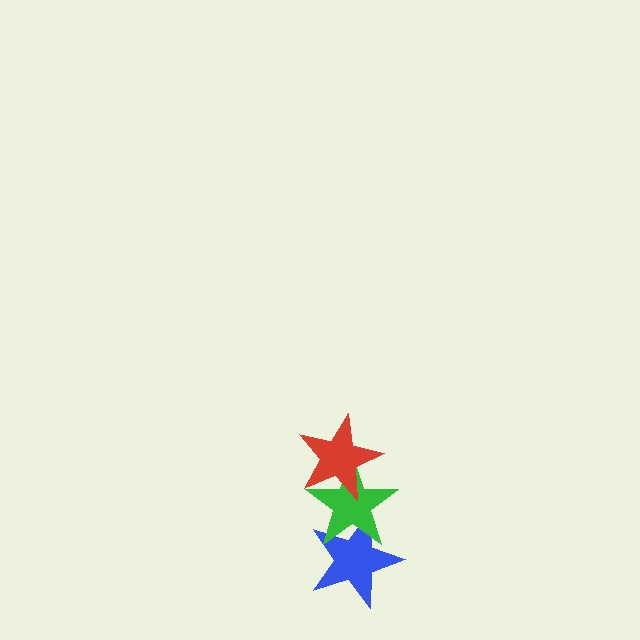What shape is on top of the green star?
The red star is on top of the green star.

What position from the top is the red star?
The red star is 1st from the top.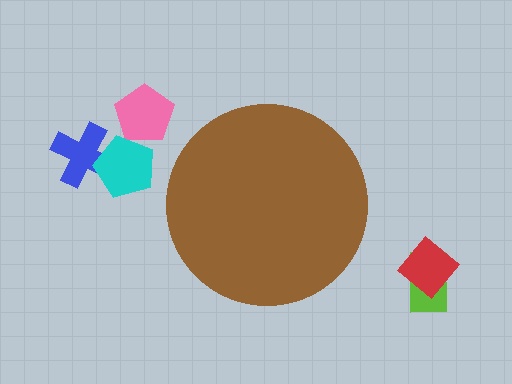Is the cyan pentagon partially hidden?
No, the cyan pentagon is fully visible.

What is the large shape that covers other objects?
A brown circle.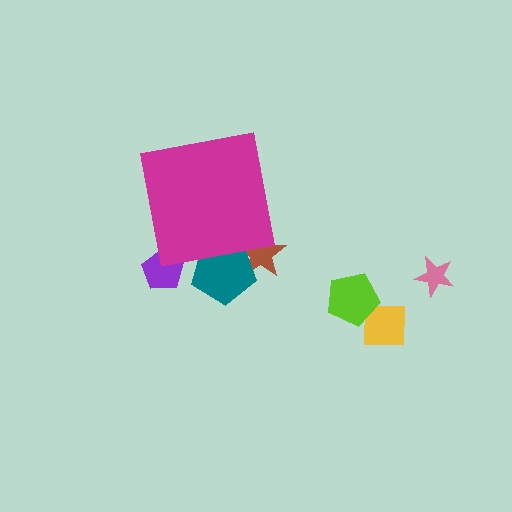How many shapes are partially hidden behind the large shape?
3 shapes are partially hidden.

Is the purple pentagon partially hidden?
Yes, the purple pentagon is partially hidden behind the magenta square.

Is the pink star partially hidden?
No, the pink star is fully visible.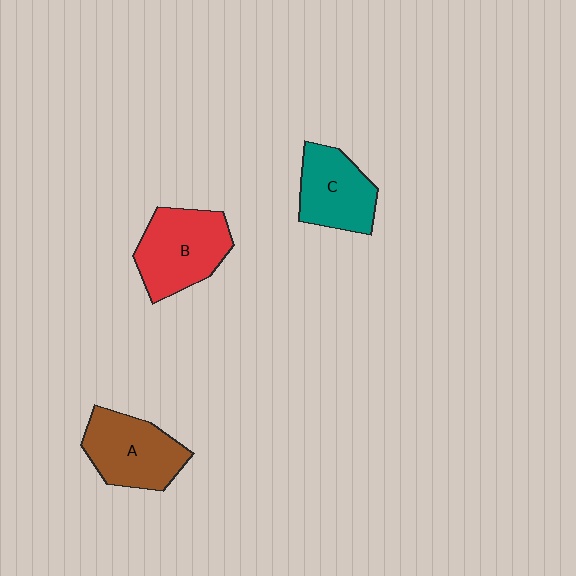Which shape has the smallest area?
Shape C (teal).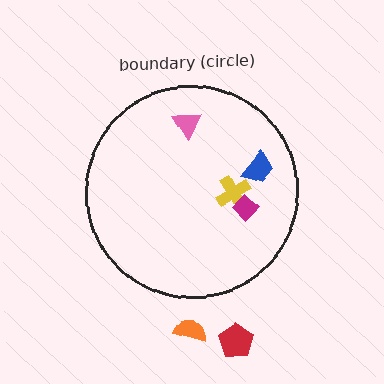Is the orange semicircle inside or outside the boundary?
Outside.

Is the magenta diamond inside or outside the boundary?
Inside.